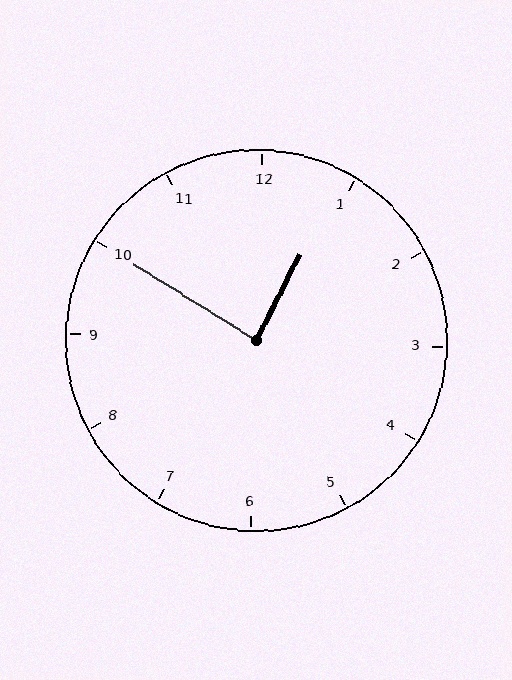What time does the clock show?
12:50.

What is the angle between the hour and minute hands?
Approximately 85 degrees.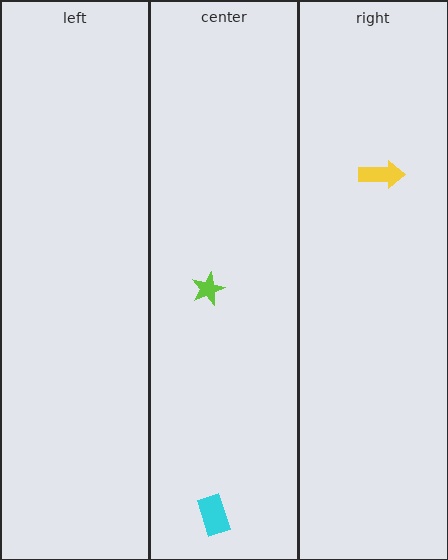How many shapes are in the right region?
1.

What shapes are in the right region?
The yellow arrow.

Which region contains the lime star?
The center region.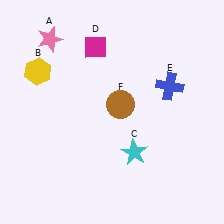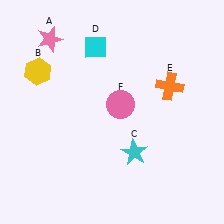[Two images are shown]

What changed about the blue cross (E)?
In Image 1, E is blue. In Image 2, it changed to orange.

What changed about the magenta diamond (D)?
In Image 1, D is magenta. In Image 2, it changed to cyan.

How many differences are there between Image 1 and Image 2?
There are 3 differences between the two images.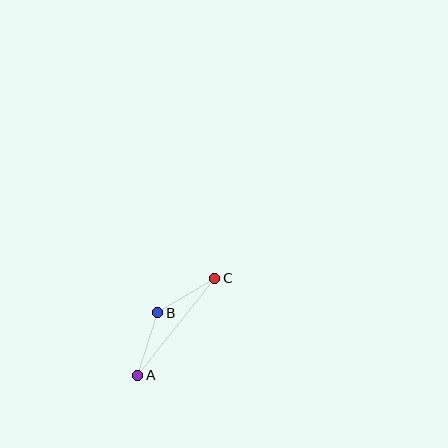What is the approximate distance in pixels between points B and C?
The distance between B and C is approximately 67 pixels.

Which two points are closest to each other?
Points A and B are closest to each other.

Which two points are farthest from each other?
Points A and C are farthest from each other.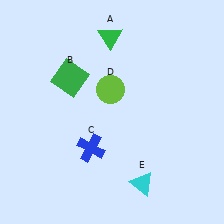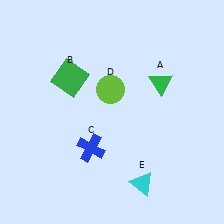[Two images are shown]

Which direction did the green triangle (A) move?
The green triangle (A) moved right.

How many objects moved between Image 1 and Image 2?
1 object moved between the two images.